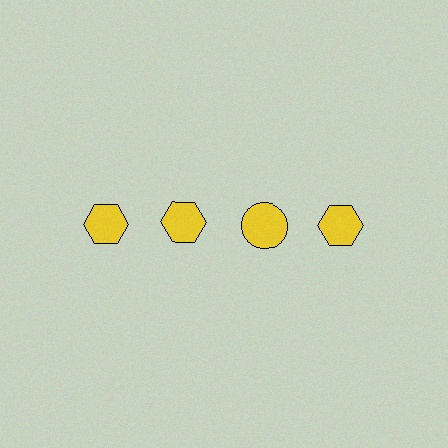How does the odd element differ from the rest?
It has a different shape: circle instead of hexagon.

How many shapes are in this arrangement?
There are 4 shapes arranged in a grid pattern.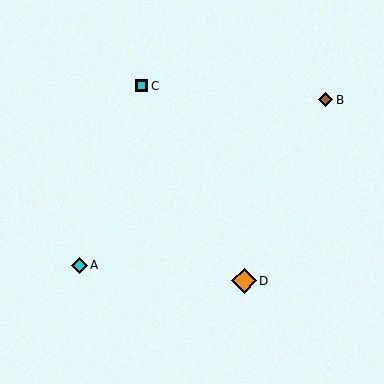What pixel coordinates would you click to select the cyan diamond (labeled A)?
Click at (80, 265) to select the cyan diamond A.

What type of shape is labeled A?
Shape A is a cyan diamond.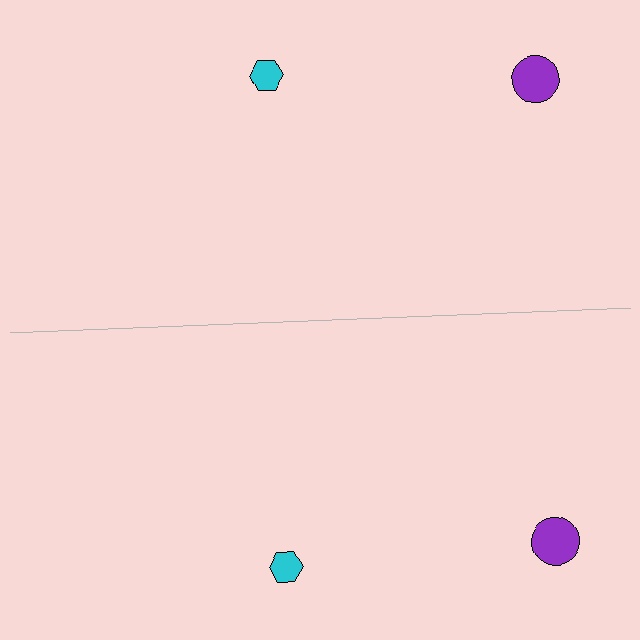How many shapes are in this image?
There are 4 shapes in this image.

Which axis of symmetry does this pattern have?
The pattern has a horizontal axis of symmetry running through the center of the image.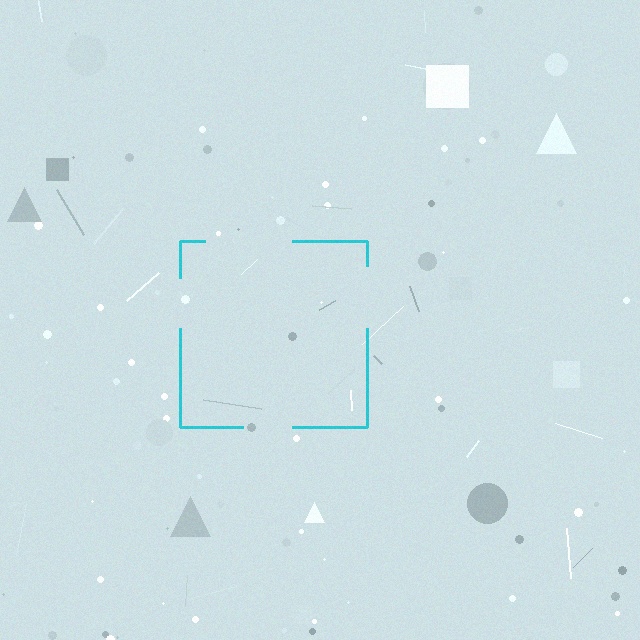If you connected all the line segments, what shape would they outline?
They would outline a square.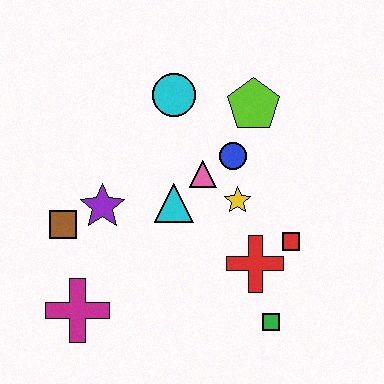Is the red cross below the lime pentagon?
Yes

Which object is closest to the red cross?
The red square is closest to the red cross.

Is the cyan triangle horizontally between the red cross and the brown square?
Yes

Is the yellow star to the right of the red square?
No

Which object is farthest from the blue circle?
The magenta cross is farthest from the blue circle.